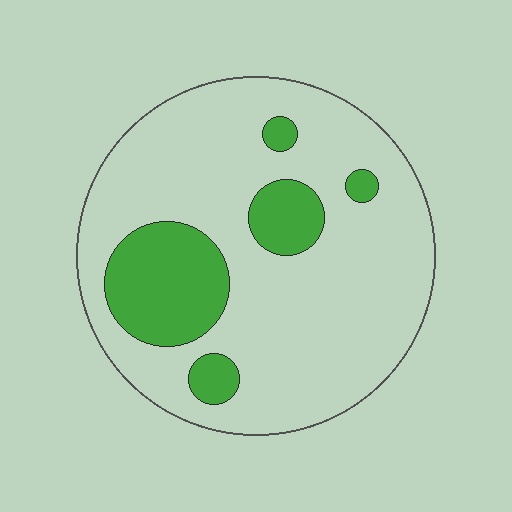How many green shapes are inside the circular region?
5.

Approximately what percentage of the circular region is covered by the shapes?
Approximately 20%.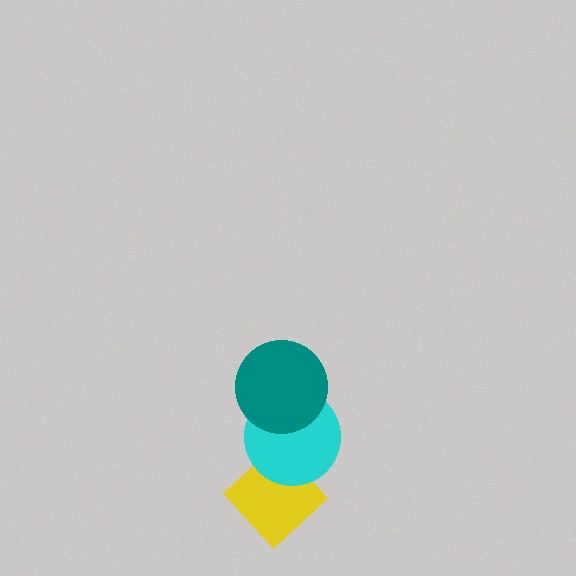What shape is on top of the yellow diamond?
The cyan circle is on top of the yellow diamond.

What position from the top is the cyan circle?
The cyan circle is 2nd from the top.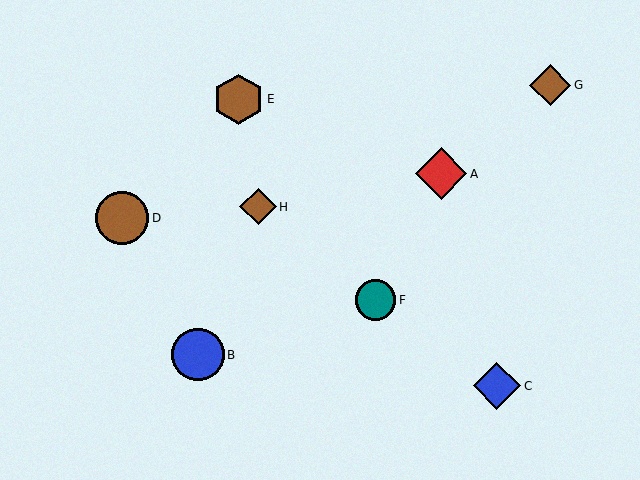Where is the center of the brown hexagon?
The center of the brown hexagon is at (239, 99).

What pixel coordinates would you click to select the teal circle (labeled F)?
Click at (375, 300) to select the teal circle F.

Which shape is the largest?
The brown circle (labeled D) is the largest.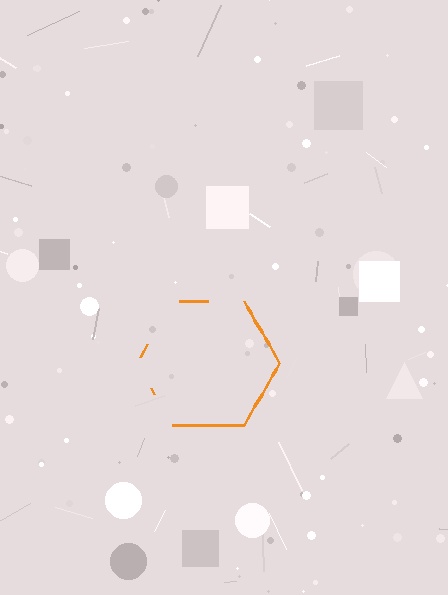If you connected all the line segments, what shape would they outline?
They would outline a hexagon.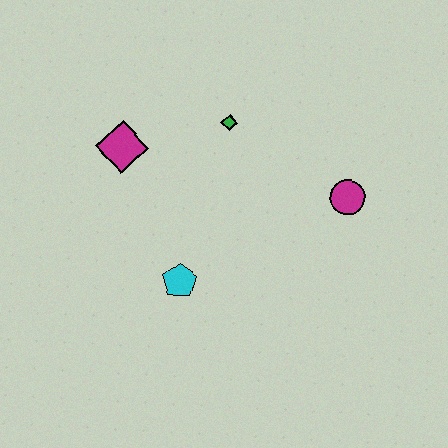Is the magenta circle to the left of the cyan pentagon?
No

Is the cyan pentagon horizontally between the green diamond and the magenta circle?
No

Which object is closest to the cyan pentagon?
The magenta diamond is closest to the cyan pentagon.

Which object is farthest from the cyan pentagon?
The magenta circle is farthest from the cyan pentagon.